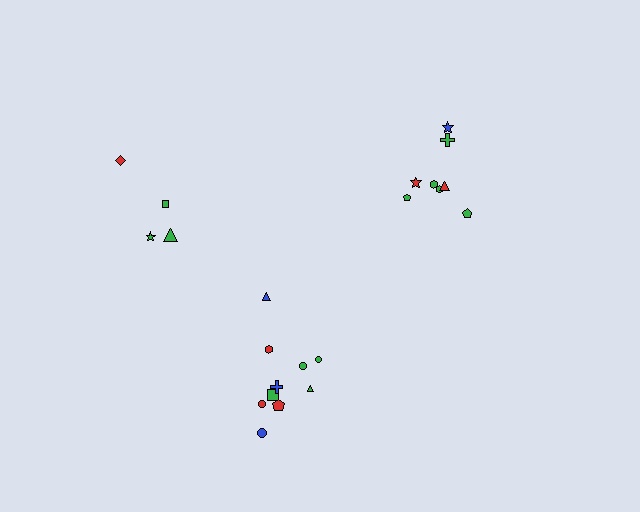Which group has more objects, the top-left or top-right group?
The top-right group.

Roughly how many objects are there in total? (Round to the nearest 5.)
Roughly 20 objects in total.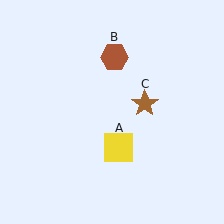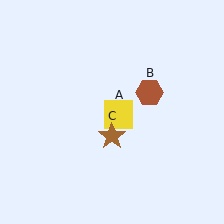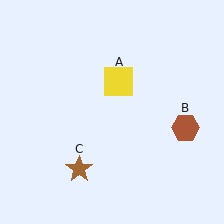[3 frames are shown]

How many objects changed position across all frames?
3 objects changed position: yellow square (object A), brown hexagon (object B), brown star (object C).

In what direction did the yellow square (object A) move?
The yellow square (object A) moved up.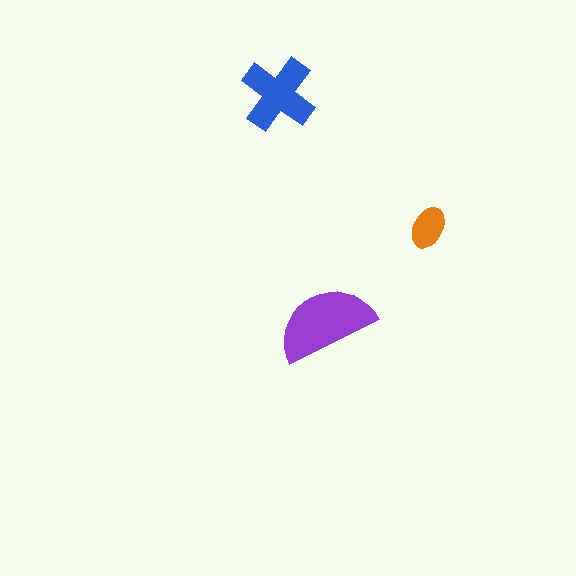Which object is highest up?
The blue cross is topmost.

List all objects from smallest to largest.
The orange ellipse, the blue cross, the purple semicircle.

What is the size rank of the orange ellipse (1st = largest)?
3rd.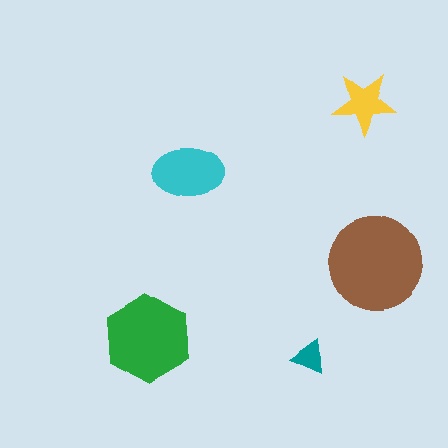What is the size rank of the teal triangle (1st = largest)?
5th.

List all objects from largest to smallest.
The brown circle, the green hexagon, the cyan ellipse, the yellow star, the teal triangle.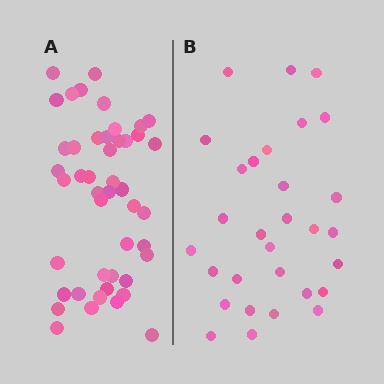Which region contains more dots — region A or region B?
Region A (the left region) has more dots.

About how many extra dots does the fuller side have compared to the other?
Region A has approximately 15 more dots than region B.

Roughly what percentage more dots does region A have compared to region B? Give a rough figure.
About 55% more.